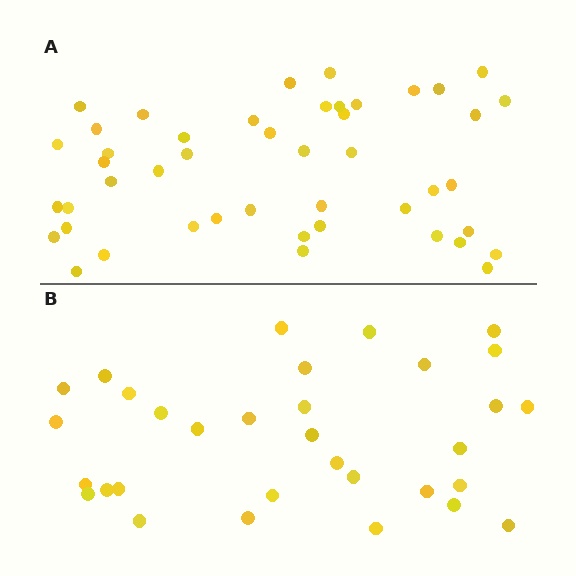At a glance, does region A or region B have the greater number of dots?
Region A (the top region) has more dots.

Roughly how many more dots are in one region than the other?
Region A has approximately 15 more dots than region B.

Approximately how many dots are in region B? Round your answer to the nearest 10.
About 30 dots. (The exact count is 32, which rounds to 30.)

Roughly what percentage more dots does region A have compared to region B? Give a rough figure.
About 45% more.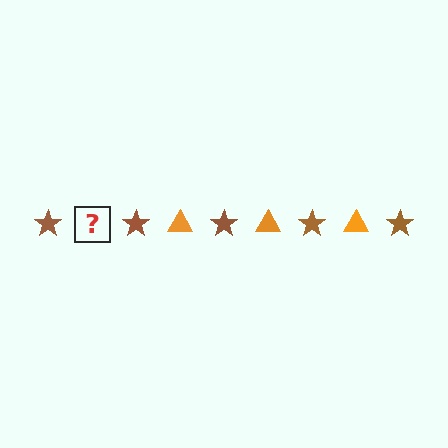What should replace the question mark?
The question mark should be replaced with an orange triangle.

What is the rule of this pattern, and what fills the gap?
The rule is that the pattern alternates between brown star and orange triangle. The gap should be filled with an orange triangle.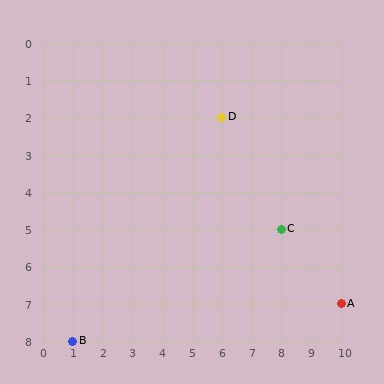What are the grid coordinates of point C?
Point C is at grid coordinates (8, 5).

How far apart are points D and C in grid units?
Points D and C are 2 columns and 3 rows apart (about 3.6 grid units diagonally).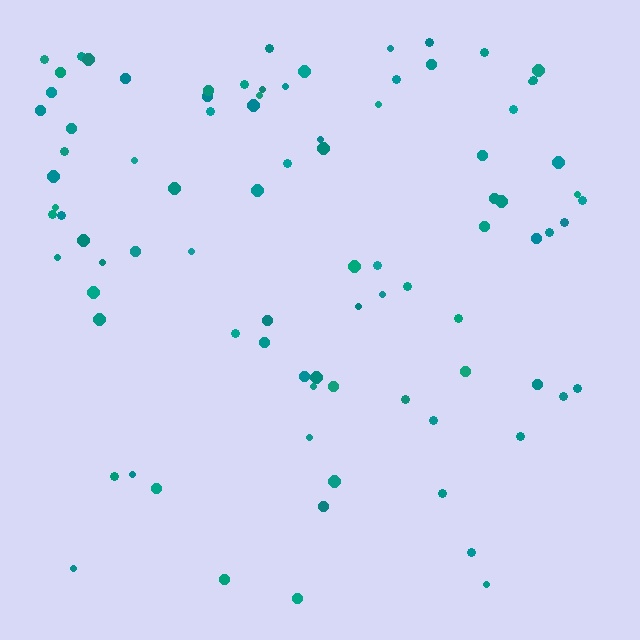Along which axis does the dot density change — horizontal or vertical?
Vertical.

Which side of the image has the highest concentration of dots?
The top.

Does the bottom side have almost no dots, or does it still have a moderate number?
Still a moderate number, just noticeably fewer than the top.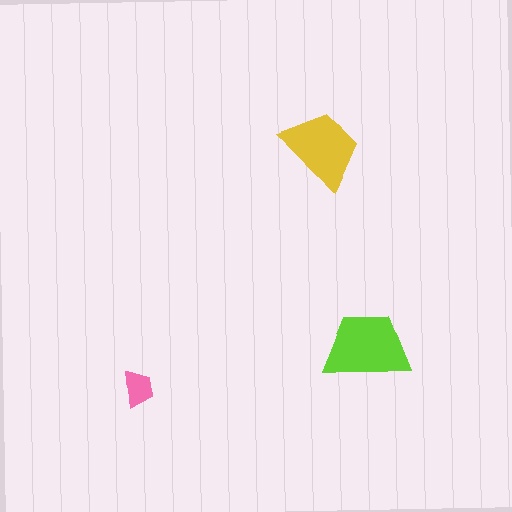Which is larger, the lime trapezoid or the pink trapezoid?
The lime one.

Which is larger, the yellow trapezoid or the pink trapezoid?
The yellow one.